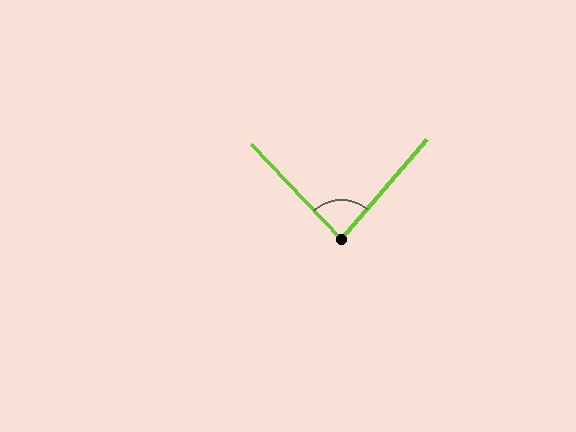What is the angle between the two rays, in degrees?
Approximately 84 degrees.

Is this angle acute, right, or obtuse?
It is acute.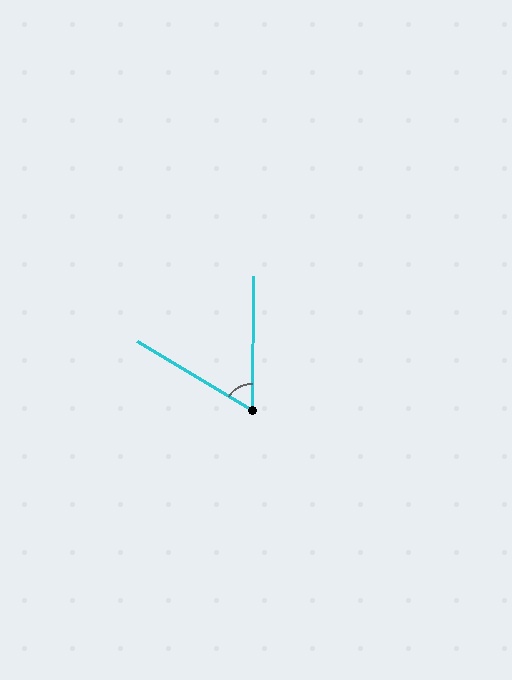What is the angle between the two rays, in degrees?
Approximately 60 degrees.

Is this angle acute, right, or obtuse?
It is acute.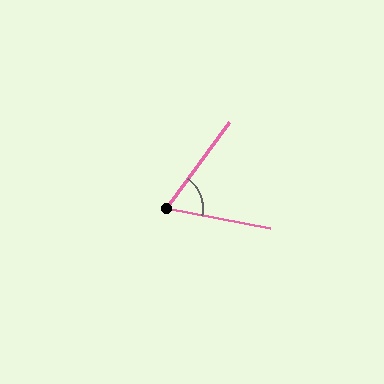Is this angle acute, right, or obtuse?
It is acute.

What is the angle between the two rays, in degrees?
Approximately 65 degrees.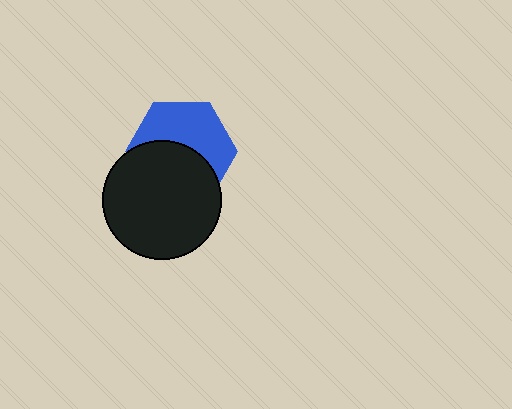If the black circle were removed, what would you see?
You would see the complete blue hexagon.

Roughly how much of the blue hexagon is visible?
About half of it is visible (roughly 50%).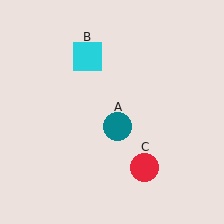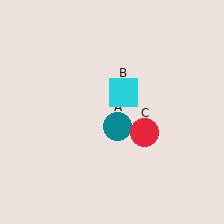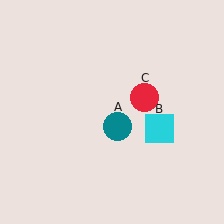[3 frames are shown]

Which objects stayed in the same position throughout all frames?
Teal circle (object A) remained stationary.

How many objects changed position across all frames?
2 objects changed position: cyan square (object B), red circle (object C).